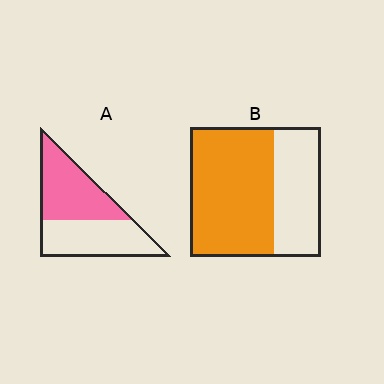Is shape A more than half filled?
Roughly half.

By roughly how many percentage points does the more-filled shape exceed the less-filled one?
By roughly 15 percentage points (B over A).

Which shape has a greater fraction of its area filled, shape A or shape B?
Shape B.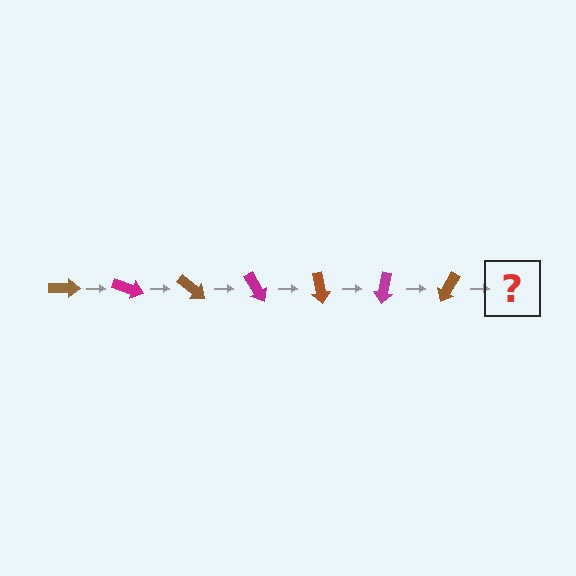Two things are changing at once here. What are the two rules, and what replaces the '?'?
The two rules are that it rotates 20 degrees each step and the color cycles through brown and magenta. The '?' should be a magenta arrow, rotated 140 degrees from the start.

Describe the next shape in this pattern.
It should be a magenta arrow, rotated 140 degrees from the start.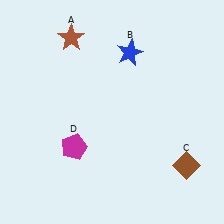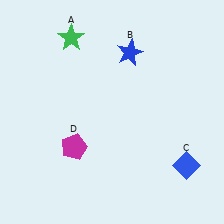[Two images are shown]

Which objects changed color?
A changed from brown to green. C changed from brown to blue.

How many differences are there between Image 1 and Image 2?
There are 2 differences between the two images.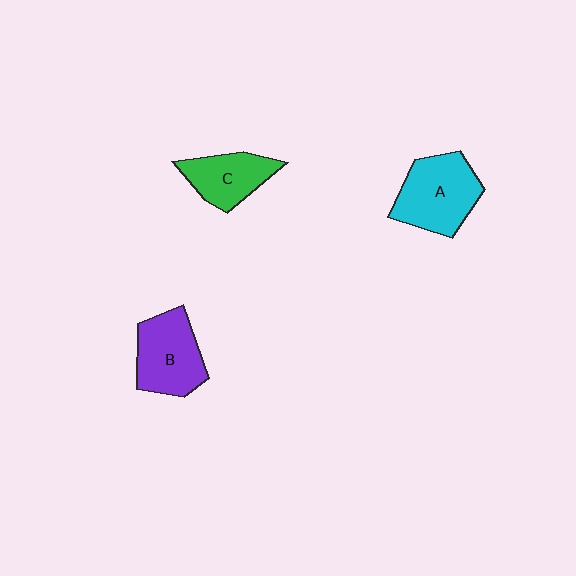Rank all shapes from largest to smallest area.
From largest to smallest: A (cyan), B (purple), C (green).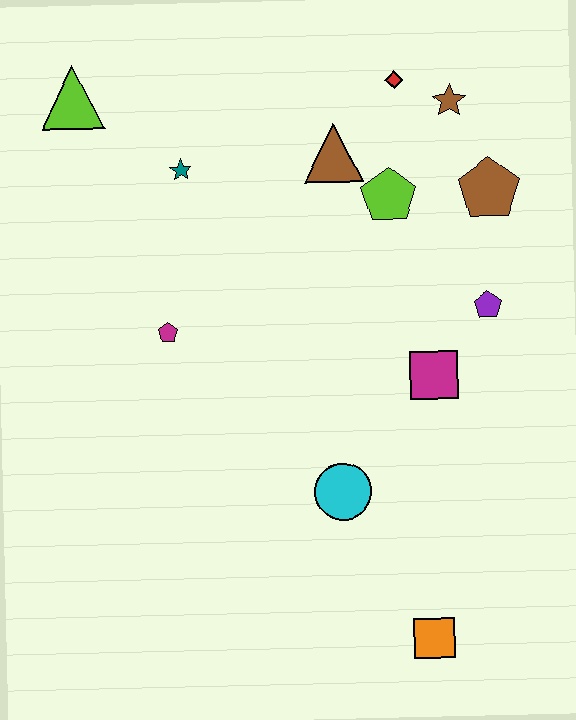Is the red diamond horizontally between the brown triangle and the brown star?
Yes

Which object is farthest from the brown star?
The orange square is farthest from the brown star.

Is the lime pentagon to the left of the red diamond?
Yes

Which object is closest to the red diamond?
The brown star is closest to the red diamond.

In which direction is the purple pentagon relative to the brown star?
The purple pentagon is below the brown star.